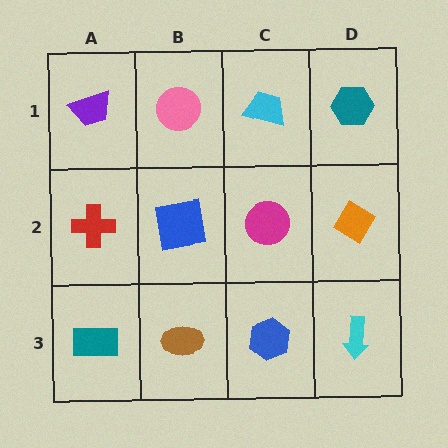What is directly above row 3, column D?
An orange diamond.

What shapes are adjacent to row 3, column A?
A red cross (row 2, column A), a brown ellipse (row 3, column B).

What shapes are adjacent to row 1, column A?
A red cross (row 2, column A), a pink circle (row 1, column B).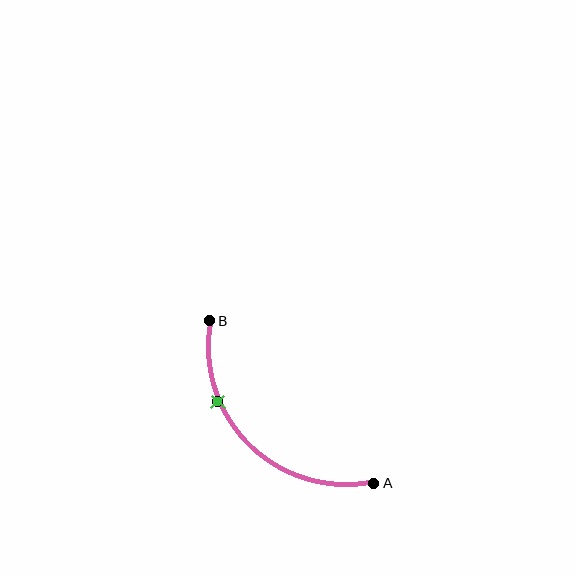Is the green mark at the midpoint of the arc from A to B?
No. The green mark lies on the arc but is closer to endpoint B. The arc midpoint would be at the point on the curve equidistant along the arc from both A and B.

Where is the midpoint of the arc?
The arc midpoint is the point on the curve farthest from the straight line joining A and B. It sits below and to the left of that line.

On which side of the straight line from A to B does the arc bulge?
The arc bulges below and to the left of the straight line connecting A and B.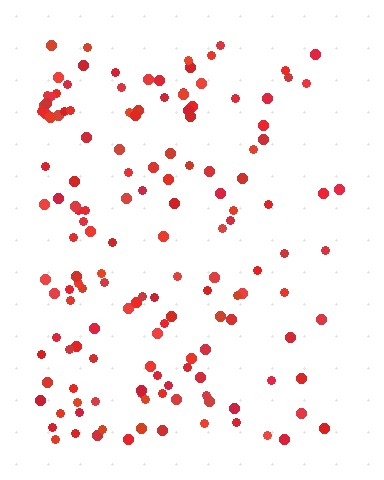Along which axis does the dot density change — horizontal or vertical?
Horizontal.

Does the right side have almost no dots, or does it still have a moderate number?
Still a moderate number, just noticeably fewer than the left.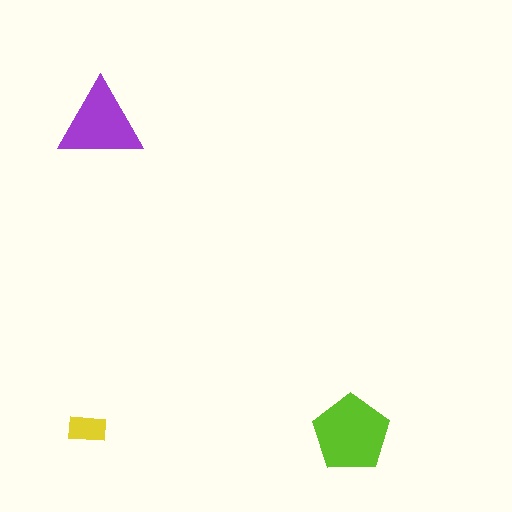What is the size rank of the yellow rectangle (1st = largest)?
3rd.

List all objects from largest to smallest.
The lime pentagon, the purple triangle, the yellow rectangle.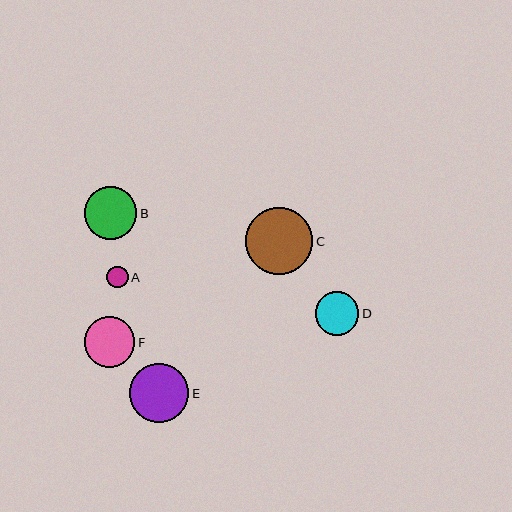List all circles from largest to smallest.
From largest to smallest: C, E, B, F, D, A.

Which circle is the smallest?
Circle A is the smallest with a size of approximately 21 pixels.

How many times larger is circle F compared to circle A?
Circle F is approximately 2.4 times the size of circle A.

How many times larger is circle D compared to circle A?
Circle D is approximately 2.0 times the size of circle A.